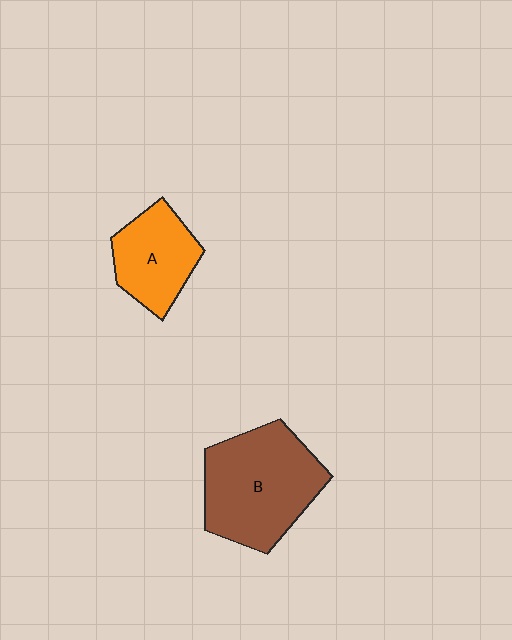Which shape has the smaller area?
Shape A (orange).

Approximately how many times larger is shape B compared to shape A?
Approximately 1.7 times.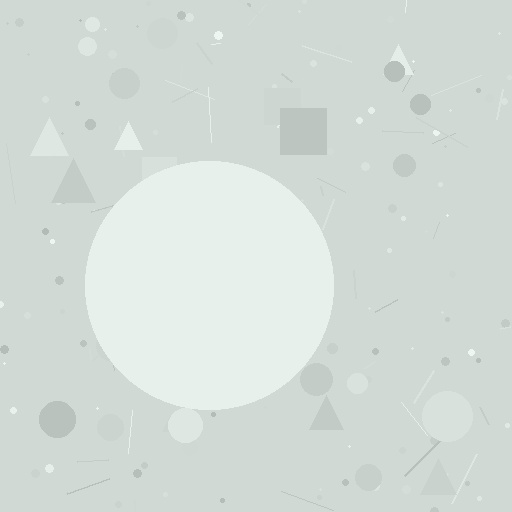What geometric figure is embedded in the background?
A circle is embedded in the background.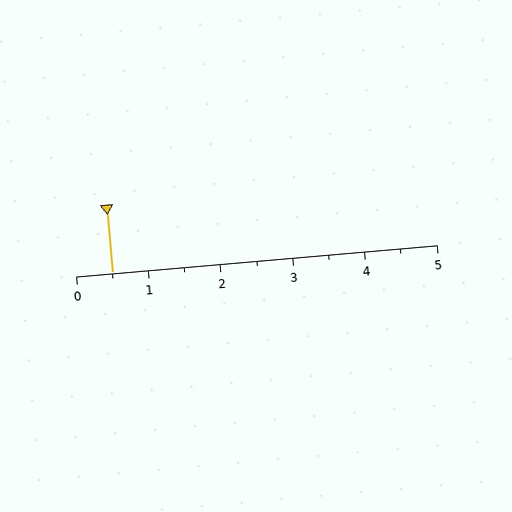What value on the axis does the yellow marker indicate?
The marker indicates approximately 0.5.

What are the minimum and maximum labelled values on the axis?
The axis runs from 0 to 5.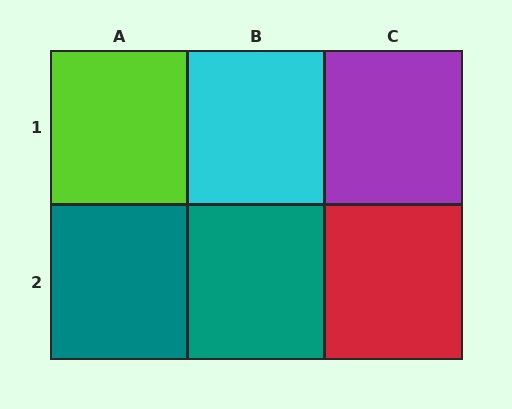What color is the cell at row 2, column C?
Red.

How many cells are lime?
1 cell is lime.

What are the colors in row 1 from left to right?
Lime, cyan, purple.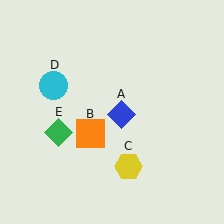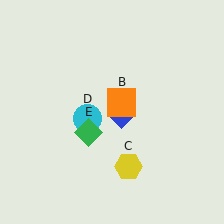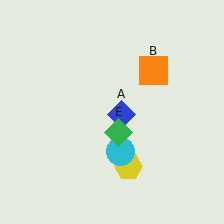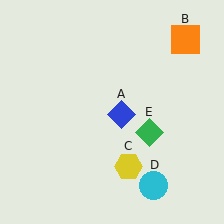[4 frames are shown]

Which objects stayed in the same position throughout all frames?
Blue diamond (object A) and yellow hexagon (object C) remained stationary.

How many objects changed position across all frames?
3 objects changed position: orange square (object B), cyan circle (object D), green diamond (object E).